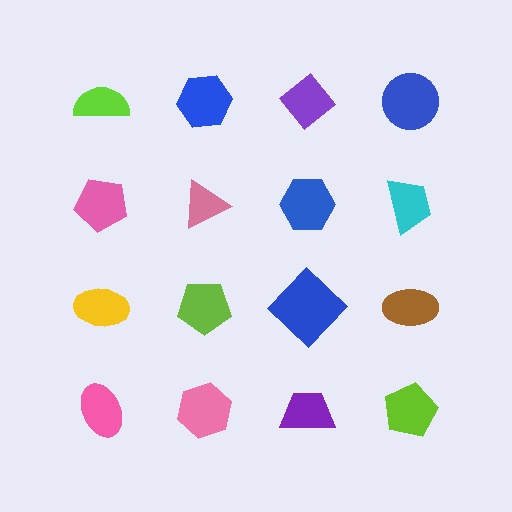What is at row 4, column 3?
A purple trapezoid.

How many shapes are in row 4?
4 shapes.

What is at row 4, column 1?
A pink ellipse.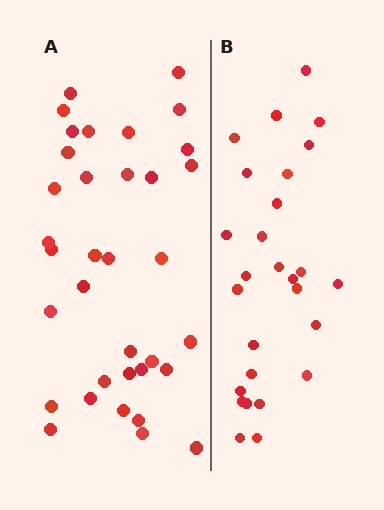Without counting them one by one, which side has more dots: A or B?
Region A (the left region) has more dots.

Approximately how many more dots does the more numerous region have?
Region A has roughly 8 or so more dots than region B.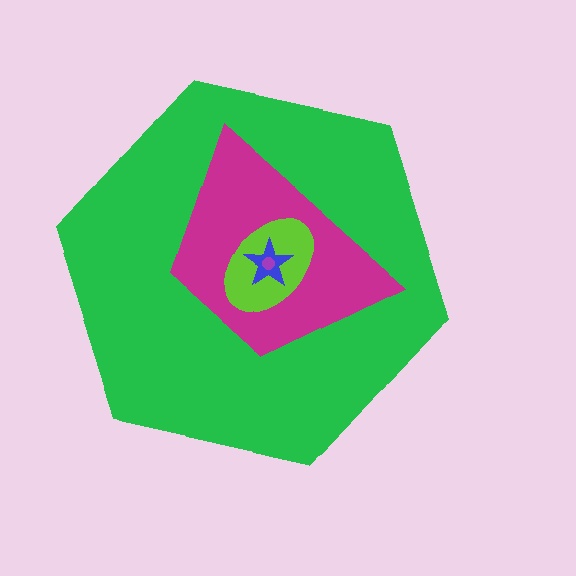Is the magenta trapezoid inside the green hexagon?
Yes.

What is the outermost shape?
The green hexagon.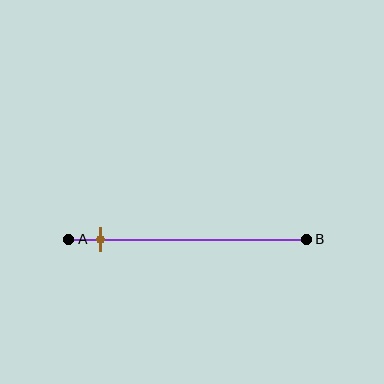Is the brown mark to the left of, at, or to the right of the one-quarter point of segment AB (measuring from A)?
The brown mark is to the left of the one-quarter point of segment AB.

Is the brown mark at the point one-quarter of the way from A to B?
No, the mark is at about 15% from A, not at the 25% one-quarter point.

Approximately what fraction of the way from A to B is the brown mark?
The brown mark is approximately 15% of the way from A to B.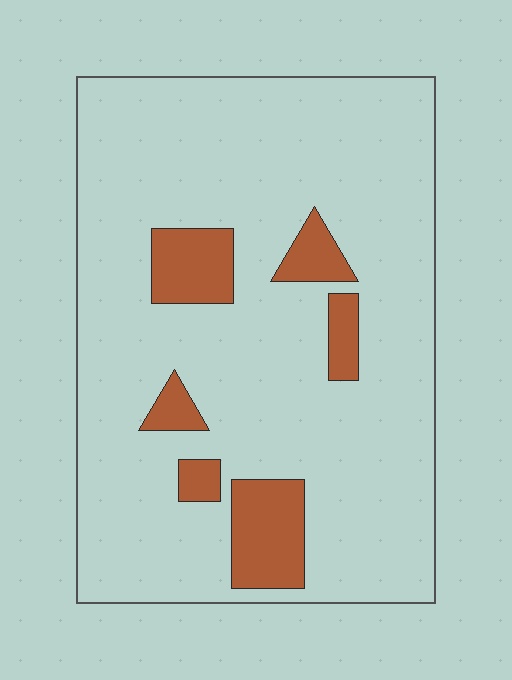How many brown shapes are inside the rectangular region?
6.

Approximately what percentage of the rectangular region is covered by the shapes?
Approximately 15%.